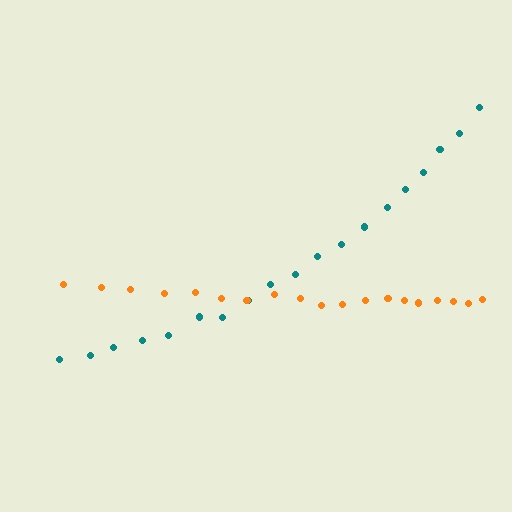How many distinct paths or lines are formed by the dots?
There are 2 distinct paths.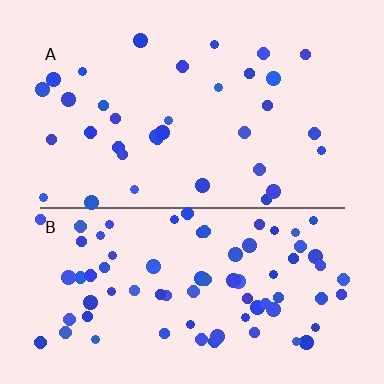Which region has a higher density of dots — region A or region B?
B (the bottom).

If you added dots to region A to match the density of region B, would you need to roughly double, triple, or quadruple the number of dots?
Approximately double.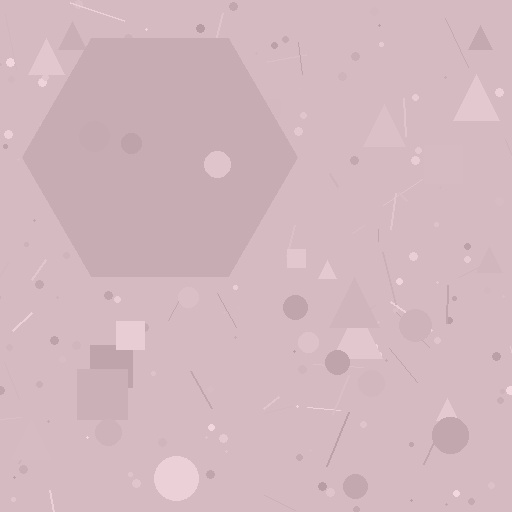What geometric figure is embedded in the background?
A hexagon is embedded in the background.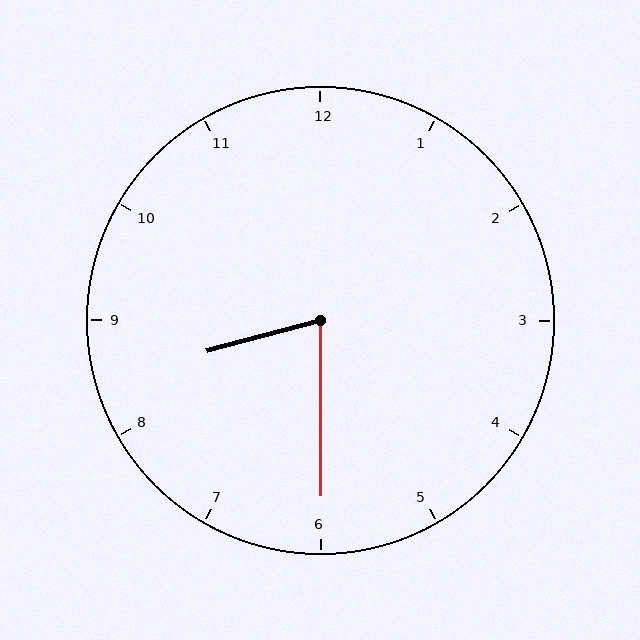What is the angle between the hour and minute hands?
Approximately 75 degrees.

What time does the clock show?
8:30.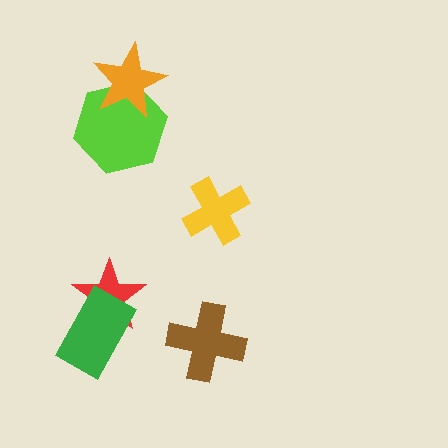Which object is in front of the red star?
The green rectangle is in front of the red star.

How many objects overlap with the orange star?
1 object overlaps with the orange star.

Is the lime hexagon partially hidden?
Yes, it is partially covered by another shape.